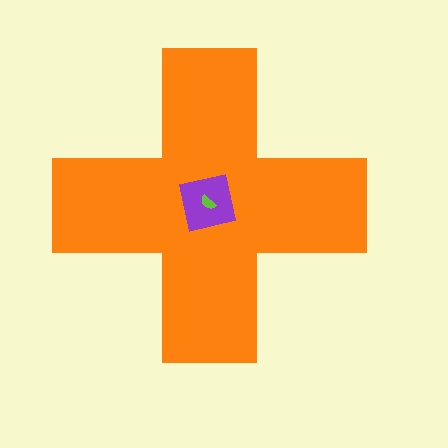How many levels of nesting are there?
3.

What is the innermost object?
The lime semicircle.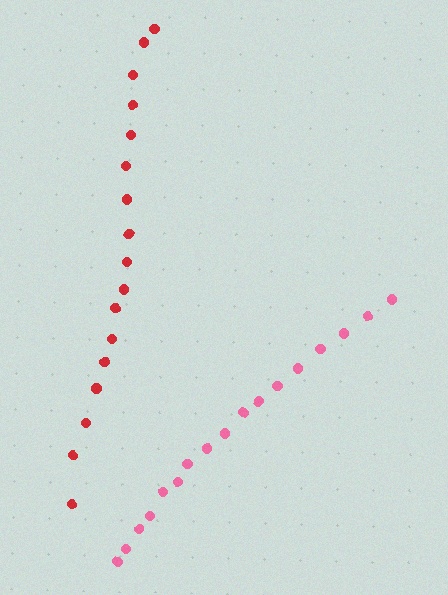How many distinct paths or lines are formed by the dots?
There are 2 distinct paths.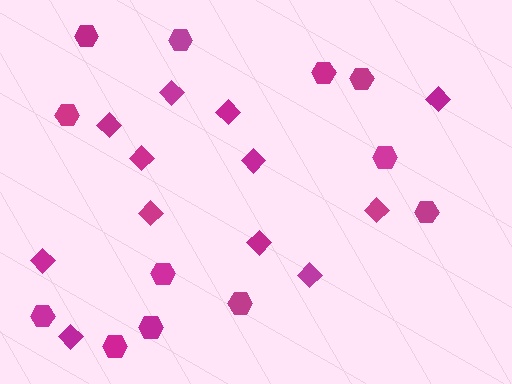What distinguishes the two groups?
There are 2 groups: one group of diamonds (12) and one group of hexagons (12).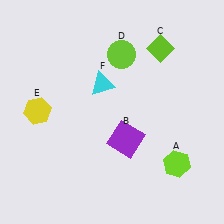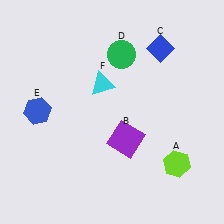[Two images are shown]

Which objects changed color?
C changed from lime to blue. D changed from lime to green. E changed from yellow to blue.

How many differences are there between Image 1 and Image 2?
There are 3 differences between the two images.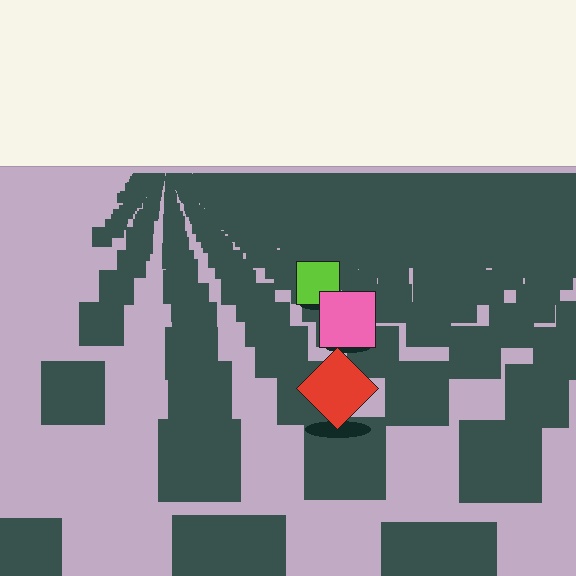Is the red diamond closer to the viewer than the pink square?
Yes. The red diamond is closer — you can tell from the texture gradient: the ground texture is coarser near it.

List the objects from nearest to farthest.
From nearest to farthest: the red diamond, the pink square, the lime square.